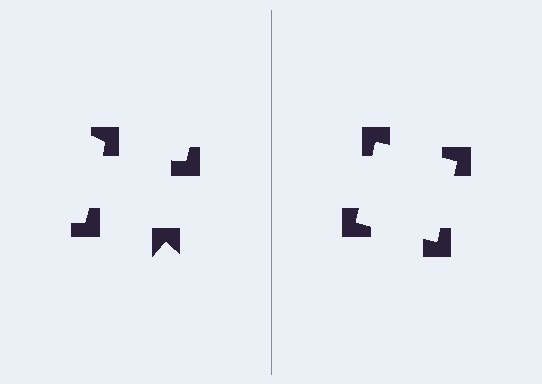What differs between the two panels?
The notched squares are positioned identically on both sides; only the wedge orientations differ. On the right they align to a square; on the left they are misaligned.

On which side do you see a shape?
An illusory square appears on the right side. On the left side the wedge cuts are rotated, so no coherent shape forms.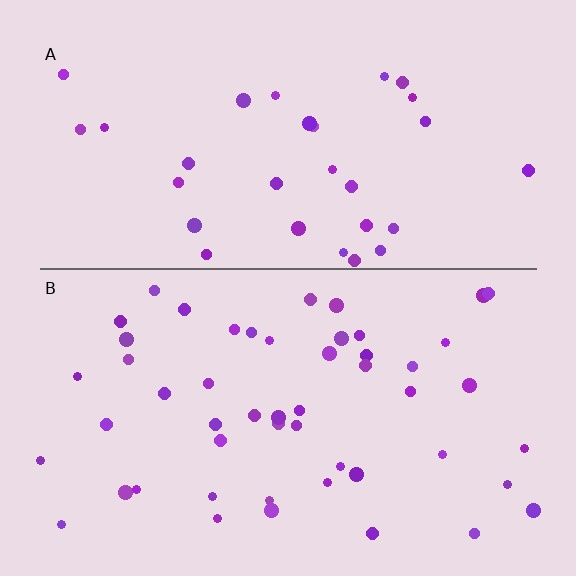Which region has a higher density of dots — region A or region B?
B (the bottom).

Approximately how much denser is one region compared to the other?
Approximately 1.7× — region B over region A.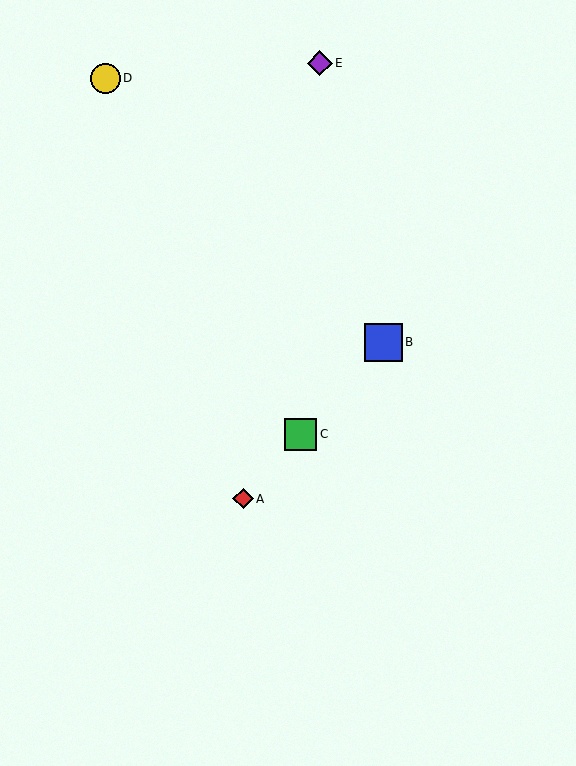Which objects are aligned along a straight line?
Objects A, B, C are aligned along a straight line.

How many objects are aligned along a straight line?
3 objects (A, B, C) are aligned along a straight line.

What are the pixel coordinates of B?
Object B is at (384, 342).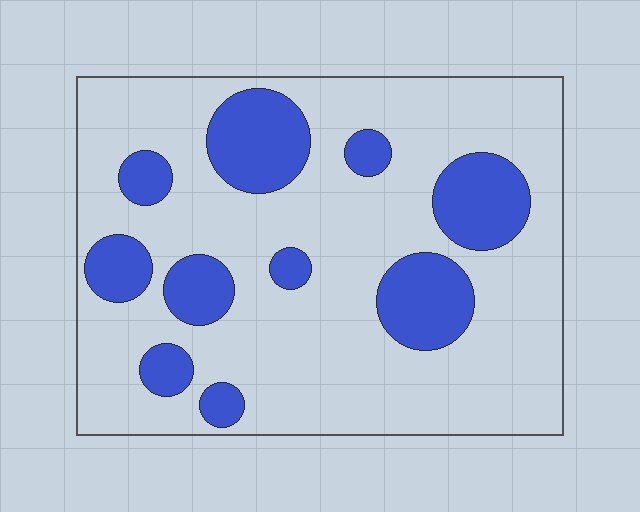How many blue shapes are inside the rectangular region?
10.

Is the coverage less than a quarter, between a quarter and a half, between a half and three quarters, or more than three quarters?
Less than a quarter.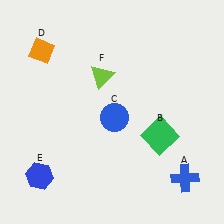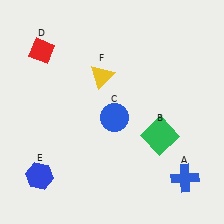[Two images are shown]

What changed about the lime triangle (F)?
In Image 1, F is lime. In Image 2, it changed to yellow.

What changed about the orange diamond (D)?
In Image 1, D is orange. In Image 2, it changed to red.